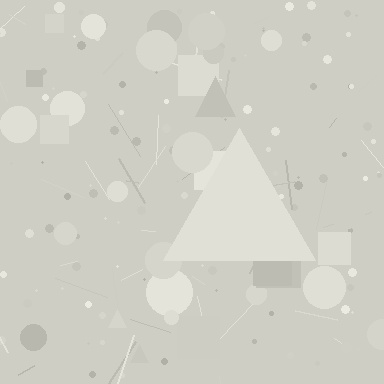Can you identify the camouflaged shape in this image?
The camouflaged shape is a triangle.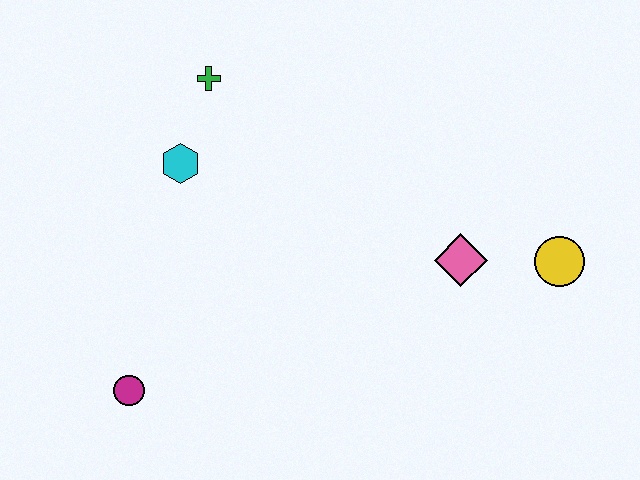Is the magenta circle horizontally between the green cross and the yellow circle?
No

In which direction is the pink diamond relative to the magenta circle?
The pink diamond is to the right of the magenta circle.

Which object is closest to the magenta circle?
The cyan hexagon is closest to the magenta circle.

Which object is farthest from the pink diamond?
The magenta circle is farthest from the pink diamond.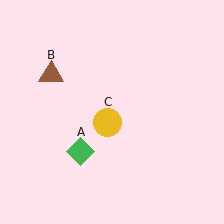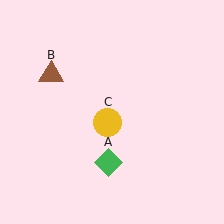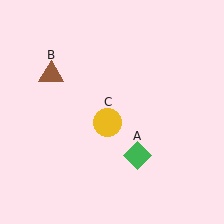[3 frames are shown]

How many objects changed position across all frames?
1 object changed position: green diamond (object A).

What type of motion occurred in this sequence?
The green diamond (object A) rotated counterclockwise around the center of the scene.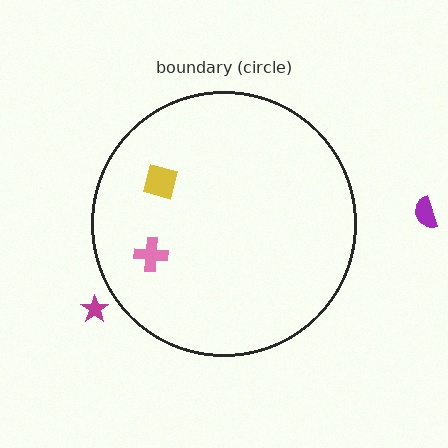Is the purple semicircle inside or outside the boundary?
Outside.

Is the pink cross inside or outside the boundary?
Inside.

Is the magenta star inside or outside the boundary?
Outside.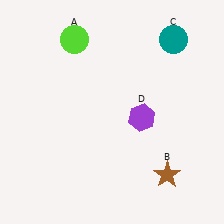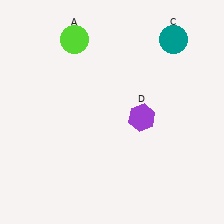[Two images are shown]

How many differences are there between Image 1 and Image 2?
There is 1 difference between the two images.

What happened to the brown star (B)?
The brown star (B) was removed in Image 2. It was in the bottom-right area of Image 1.